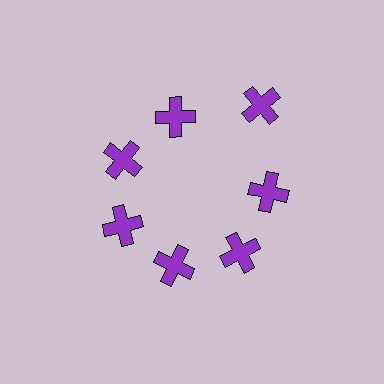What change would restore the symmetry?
The symmetry would be restored by moving it inward, back onto the ring so that all 7 crosses sit at equal angles and equal distance from the center.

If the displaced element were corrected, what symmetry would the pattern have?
It would have 7-fold rotational symmetry — the pattern would map onto itself every 51 degrees.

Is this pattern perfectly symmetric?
No. The 7 purple crosses are arranged in a ring, but one element near the 1 o'clock position is pushed outward from the center, breaking the 7-fold rotational symmetry.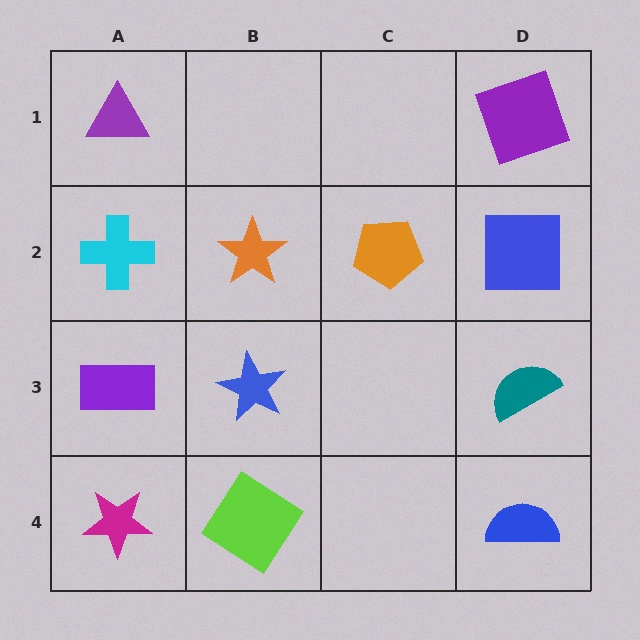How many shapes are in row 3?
3 shapes.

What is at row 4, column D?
A blue semicircle.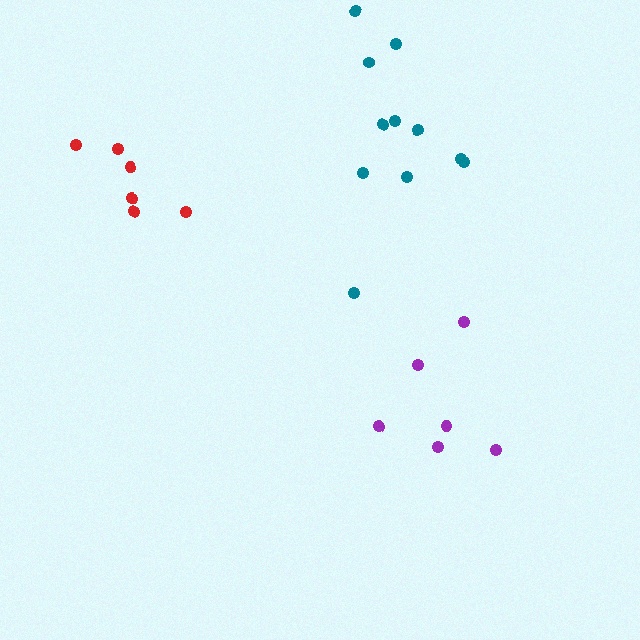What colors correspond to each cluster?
The clusters are colored: purple, teal, red.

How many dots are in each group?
Group 1: 6 dots, Group 2: 11 dots, Group 3: 6 dots (23 total).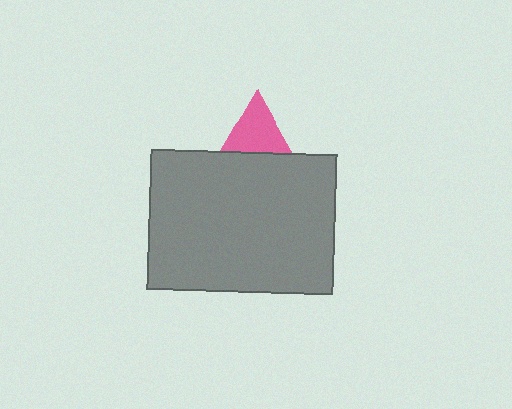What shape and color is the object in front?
The object in front is a gray rectangle.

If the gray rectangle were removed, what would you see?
You would see the complete pink triangle.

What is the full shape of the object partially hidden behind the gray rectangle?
The partially hidden object is a pink triangle.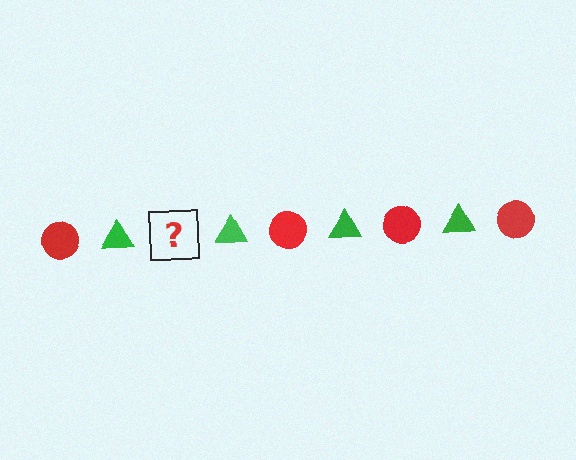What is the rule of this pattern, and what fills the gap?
The rule is that the pattern alternates between red circle and green triangle. The gap should be filled with a red circle.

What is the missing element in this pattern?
The missing element is a red circle.